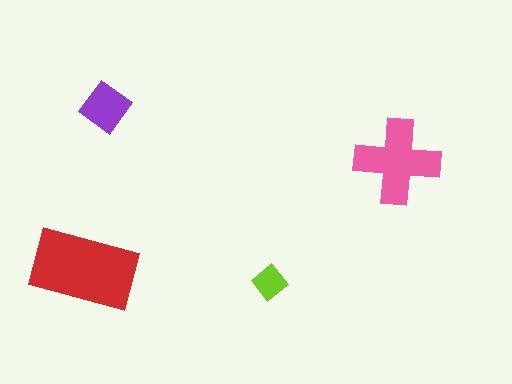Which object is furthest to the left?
The red rectangle is leftmost.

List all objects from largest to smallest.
The red rectangle, the pink cross, the purple diamond, the lime diamond.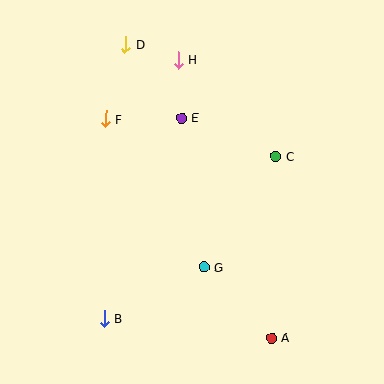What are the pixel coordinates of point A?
Point A is at (272, 338).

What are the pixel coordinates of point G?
Point G is at (204, 267).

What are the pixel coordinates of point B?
Point B is at (104, 318).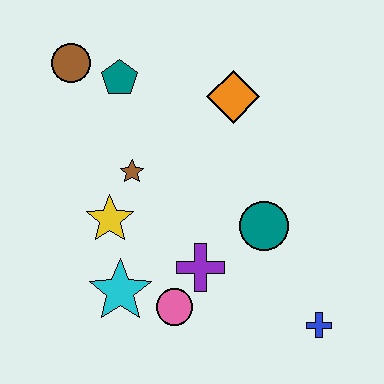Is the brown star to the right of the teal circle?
No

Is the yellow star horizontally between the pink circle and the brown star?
No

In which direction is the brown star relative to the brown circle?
The brown star is below the brown circle.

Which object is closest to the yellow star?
The brown star is closest to the yellow star.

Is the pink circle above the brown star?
No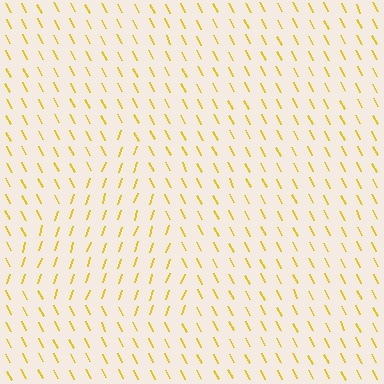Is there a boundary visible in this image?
Yes, there is a texture boundary formed by a change in line orientation.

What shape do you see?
I see a triangle.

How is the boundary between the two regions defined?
The boundary is defined purely by a change in line orientation (approximately 45 degrees difference). All lines are the same color and thickness.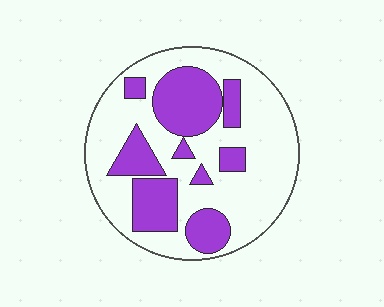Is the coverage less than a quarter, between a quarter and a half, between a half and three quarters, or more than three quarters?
Between a quarter and a half.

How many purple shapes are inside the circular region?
9.